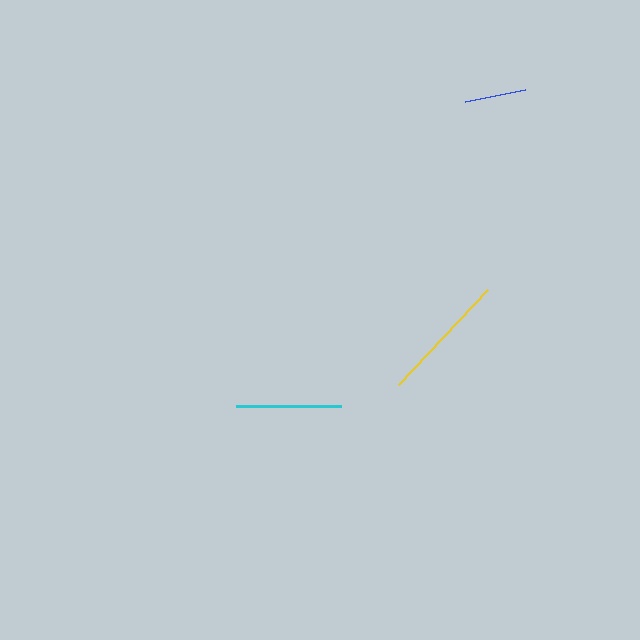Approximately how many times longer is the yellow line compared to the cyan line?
The yellow line is approximately 1.2 times the length of the cyan line.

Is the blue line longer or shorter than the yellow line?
The yellow line is longer than the blue line.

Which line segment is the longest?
The yellow line is the longest at approximately 130 pixels.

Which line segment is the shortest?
The blue line is the shortest at approximately 61 pixels.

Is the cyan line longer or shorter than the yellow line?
The yellow line is longer than the cyan line.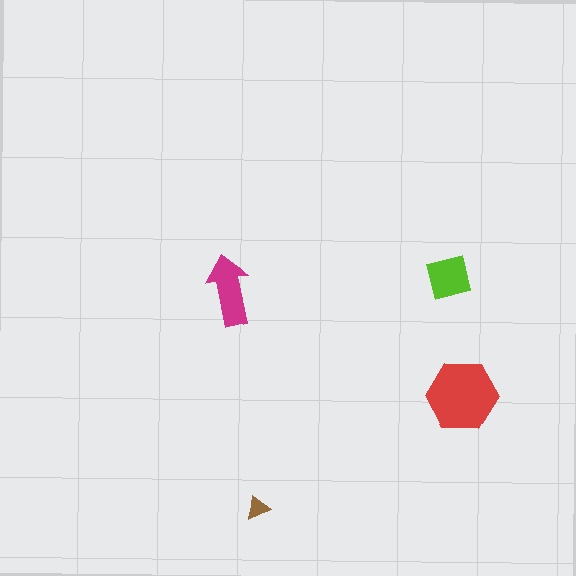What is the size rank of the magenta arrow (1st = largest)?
2nd.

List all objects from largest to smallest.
The red hexagon, the magenta arrow, the lime square, the brown triangle.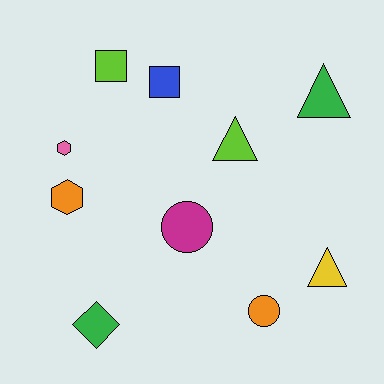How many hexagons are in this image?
There are 2 hexagons.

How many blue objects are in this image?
There is 1 blue object.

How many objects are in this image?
There are 10 objects.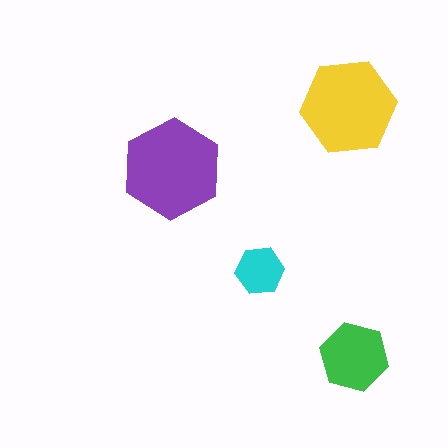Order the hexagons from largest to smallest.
the purple one, the yellow one, the green one, the cyan one.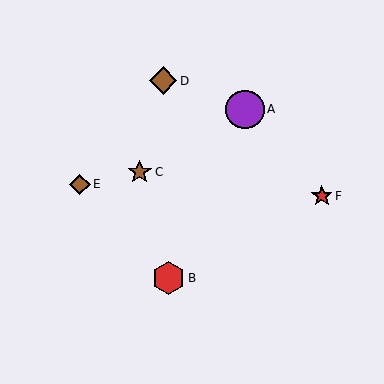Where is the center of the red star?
The center of the red star is at (322, 196).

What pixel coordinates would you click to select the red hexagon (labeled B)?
Click at (168, 278) to select the red hexagon B.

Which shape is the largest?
The purple circle (labeled A) is the largest.